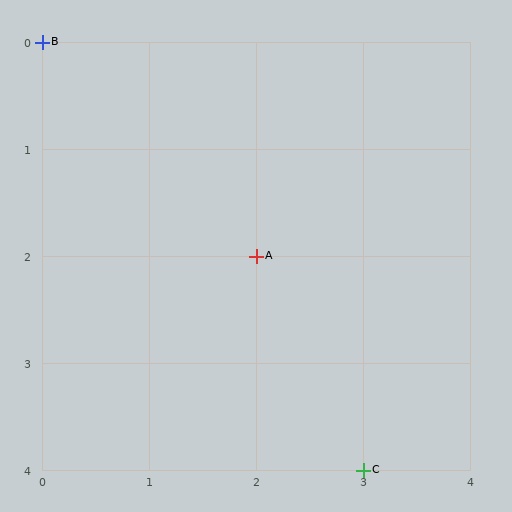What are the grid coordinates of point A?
Point A is at grid coordinates (2, 2).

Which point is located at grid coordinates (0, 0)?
Point B is at (0, 0).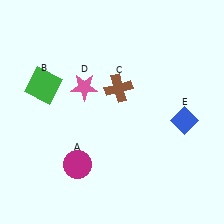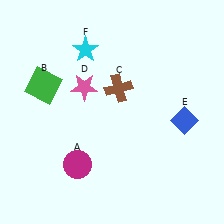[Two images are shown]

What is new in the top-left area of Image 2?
A cyan star (F) was added in the top-left area of Image 2.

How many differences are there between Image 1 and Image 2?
There is 1 difference between the two images.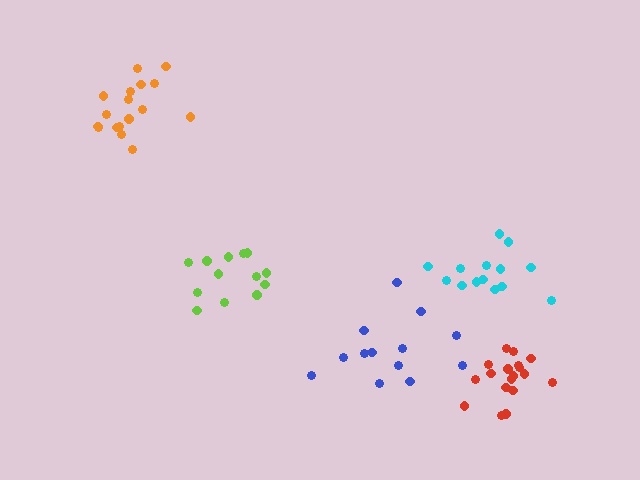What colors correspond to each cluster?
The clusters are colored: cyan, red, lime, orange, blue.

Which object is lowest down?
The red cluster is bottommost.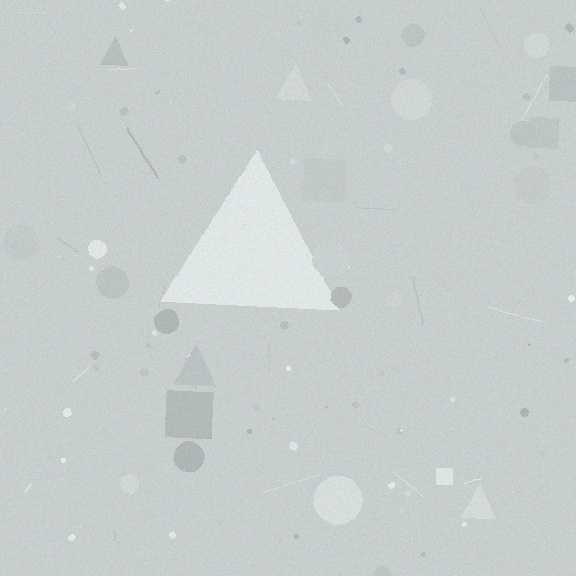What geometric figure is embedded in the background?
A triangle is embedded in the background.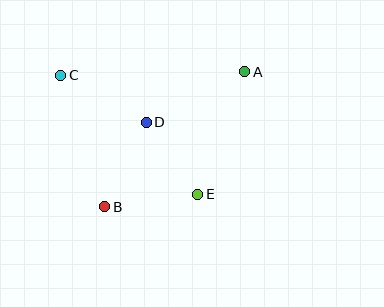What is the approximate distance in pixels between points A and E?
The distance between A and E is approximately 131 pixels.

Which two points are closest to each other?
Points D and E are closest to each other.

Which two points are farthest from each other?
Points A and B are farthest from each other.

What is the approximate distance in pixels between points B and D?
The distance between B and D is approximately 94 pixels.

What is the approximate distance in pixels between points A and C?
The distance between A and C is approximately 184 pixels.